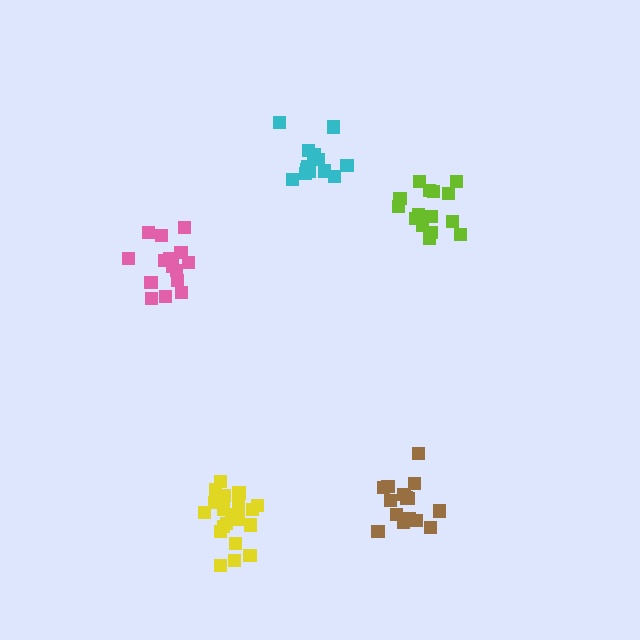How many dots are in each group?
Group 1: 20 dots, Group 2: 16 dots, Group 3: 14 dots, Group 4: 15 dots, Group 5: 16 dots (81 total).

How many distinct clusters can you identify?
There are 5 distinct clusters.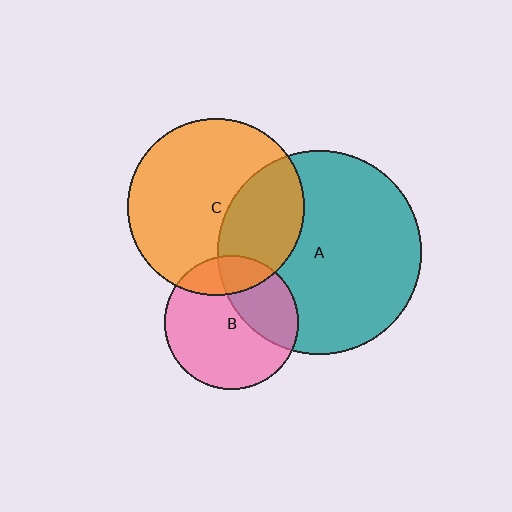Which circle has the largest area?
Circle A (teal).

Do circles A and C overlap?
Yes.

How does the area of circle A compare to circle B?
Approximately 2.3 times.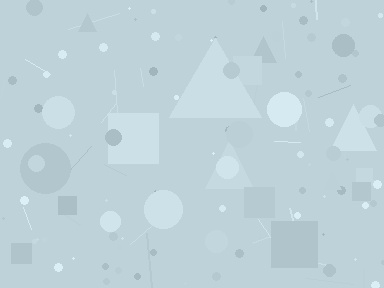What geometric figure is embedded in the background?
A triangle is embedded in the background.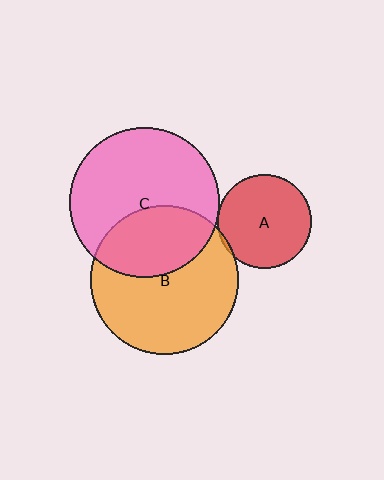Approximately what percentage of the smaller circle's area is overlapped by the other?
Approximately 35%.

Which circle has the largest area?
Circle C (pink).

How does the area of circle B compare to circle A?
Approximately 2.5 times.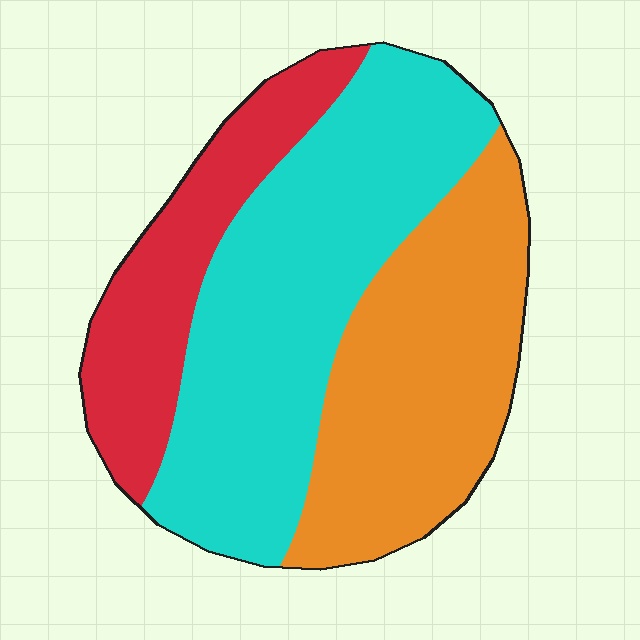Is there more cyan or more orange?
Cyan.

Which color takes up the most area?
Cyan, at roughly 45%.